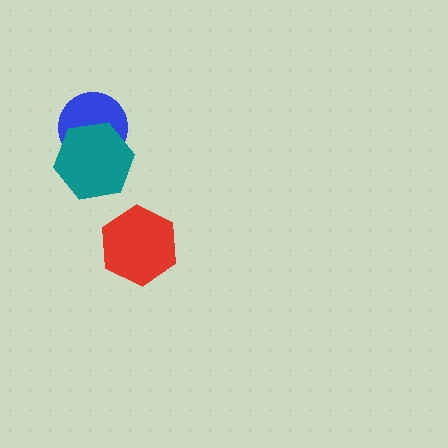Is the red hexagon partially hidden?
No, no other shape covers it.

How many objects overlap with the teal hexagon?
1 object overlaps with the teal hexagon.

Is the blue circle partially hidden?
Yes, it is partially covered by another shape.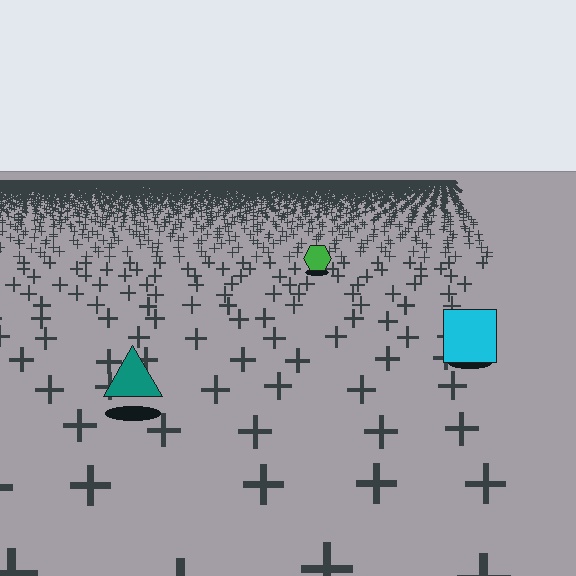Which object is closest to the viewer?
The teal triangle is closest. The texture marks near it are larger and more spread out.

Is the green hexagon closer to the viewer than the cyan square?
No. The cyan square is closer — you can tell from the texture gradient: the ground texture is coarser near it.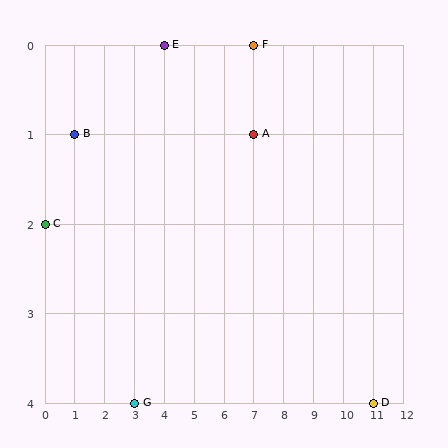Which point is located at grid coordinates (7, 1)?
Point A is at (7, 1).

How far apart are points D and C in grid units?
Points D and C are 11 columns and 2 rows apart (about 11.2 grid units diagonally).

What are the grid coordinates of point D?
Point D is at grid coordinates (11, 4).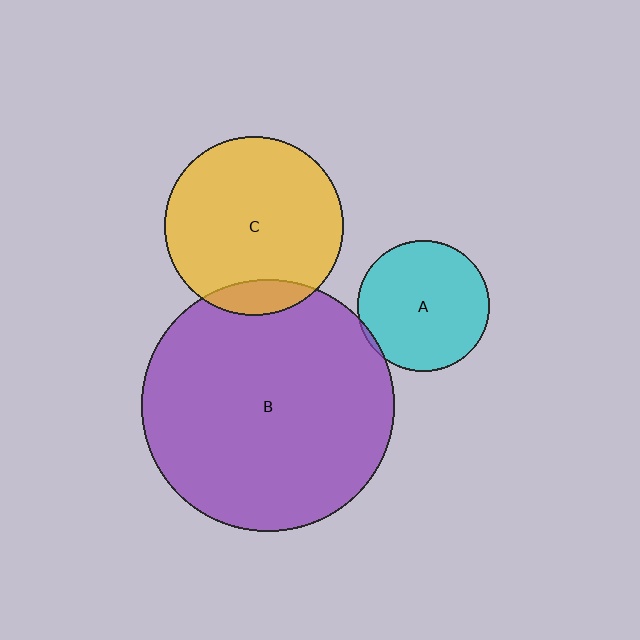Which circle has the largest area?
Circle B (purple).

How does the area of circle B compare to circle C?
Approximately 2.0 times.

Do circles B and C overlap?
Yes.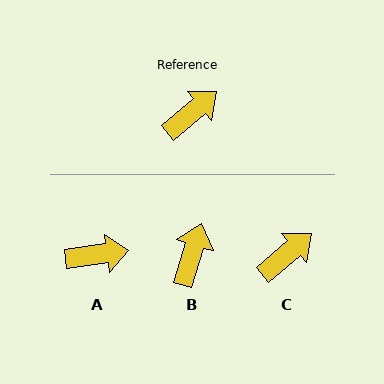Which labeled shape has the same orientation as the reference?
C.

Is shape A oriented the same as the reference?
No, it is off by about 32 degrees.